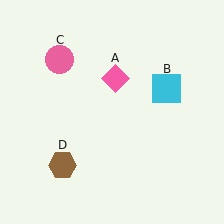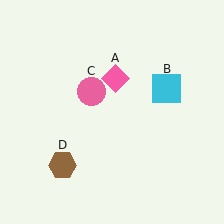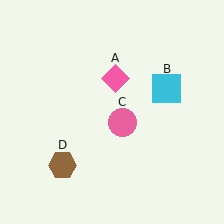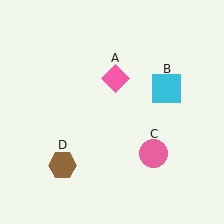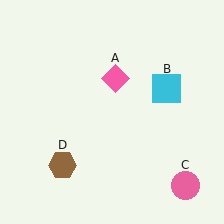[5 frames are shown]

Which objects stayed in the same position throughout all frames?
Pink diamond (object A) and cyan square (object B) and brown hexagon (object D) remained stationary.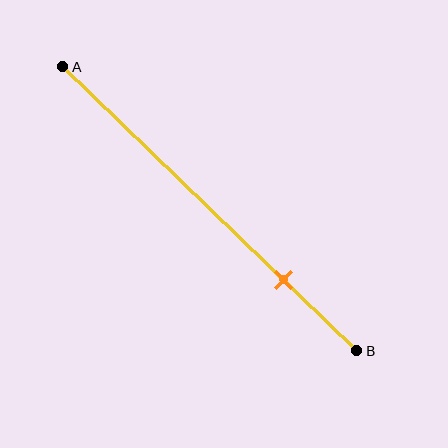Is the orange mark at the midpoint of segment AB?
No, the mark is at about 75% from A, not at the 50% midpoint.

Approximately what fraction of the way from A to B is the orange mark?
The orange mark is approximately 75% of the way from A to B.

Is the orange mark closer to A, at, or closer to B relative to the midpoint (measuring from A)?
The orange mark is closer to point B than the midpoint of segment AB.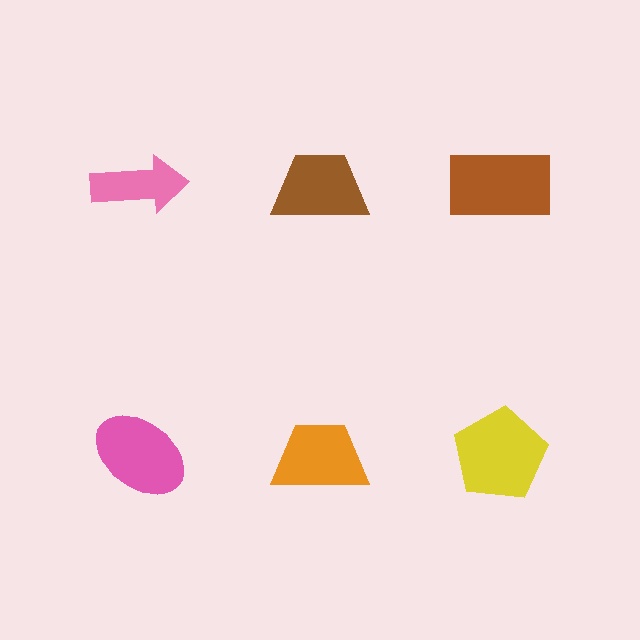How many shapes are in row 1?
3 shapes.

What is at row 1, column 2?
A brown trapezoid.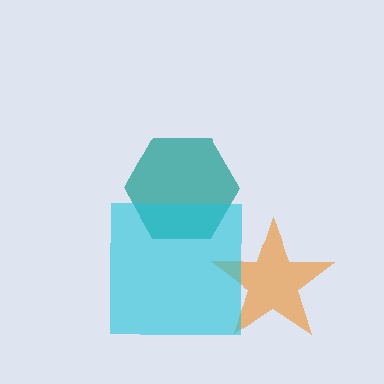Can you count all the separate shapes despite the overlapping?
Yes, there are 3 separate shapes.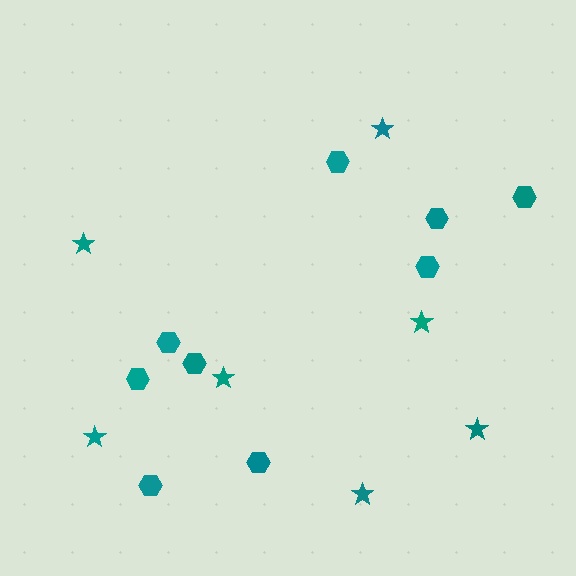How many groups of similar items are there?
There are 2 groups: one group of stars (7) and one group of hexagons (9).